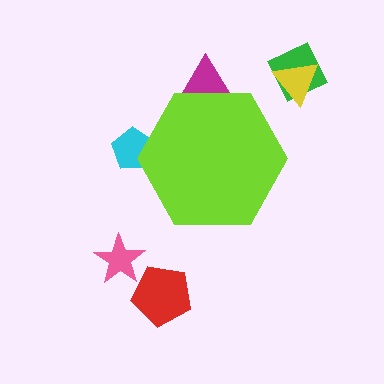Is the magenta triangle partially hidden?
Yes, the magenta triangle is partially hidden behind the lime hexagon.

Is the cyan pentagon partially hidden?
Yes, the cyan pentagon is partially hidden behind the lime hexagon.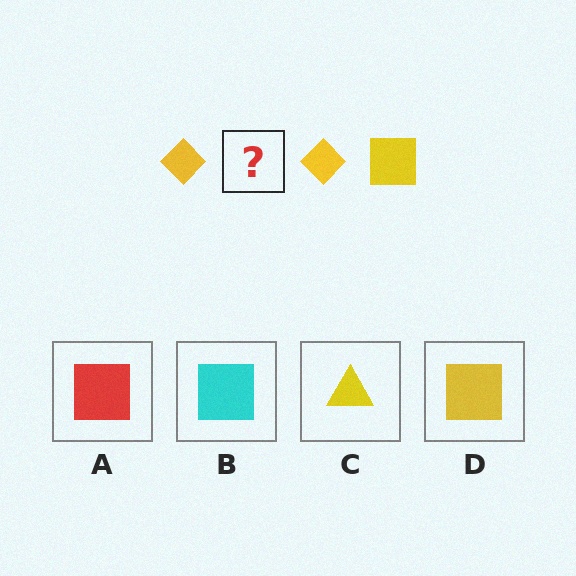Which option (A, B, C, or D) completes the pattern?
D.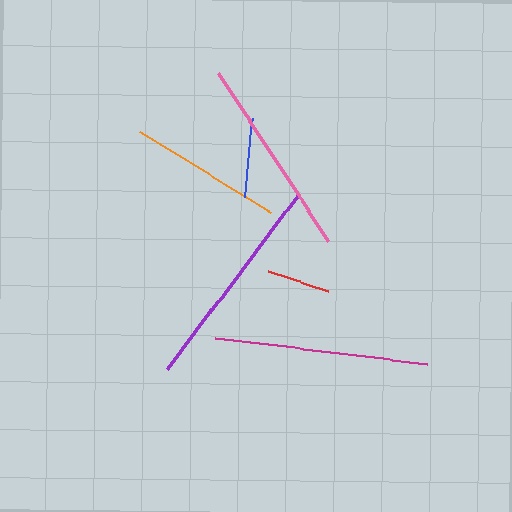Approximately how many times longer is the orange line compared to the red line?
The orange line is approximately 2.5 times the length of the red line.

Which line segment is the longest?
The purple line is the longest at approximately 218 pixels.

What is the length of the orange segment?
The orange segment is approximately 155 pixels long.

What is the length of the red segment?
The red segment is approximately 62 pixels long.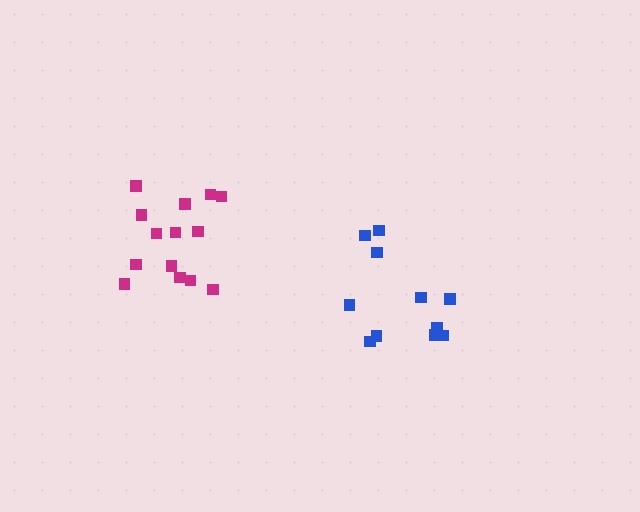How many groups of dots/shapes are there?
There are 2 groups.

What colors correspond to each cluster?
The clusters are colored: blue, magenta.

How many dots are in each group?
Group 1: 11 dots, Group 2: 14 dots (25 total).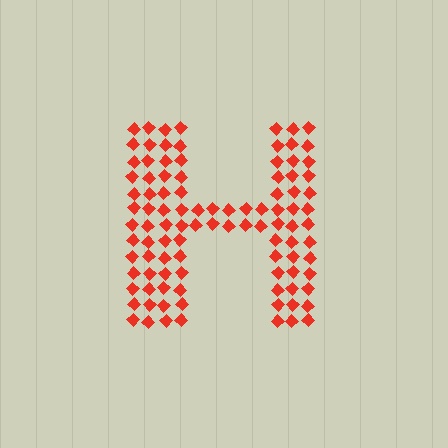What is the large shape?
The large shape is the letter H.